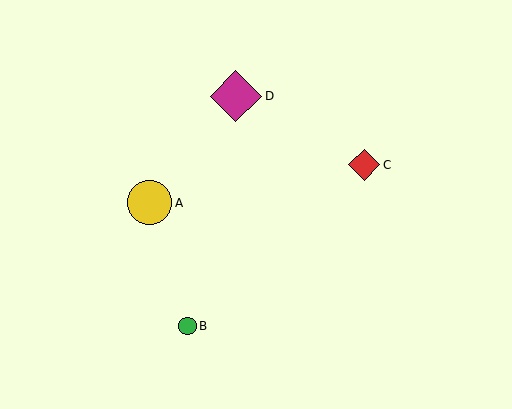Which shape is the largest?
The magenta diamond (labeled D) is the largest.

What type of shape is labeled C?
Shape C is a red diamond.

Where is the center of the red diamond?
The center of the red diamond is at (364, 165).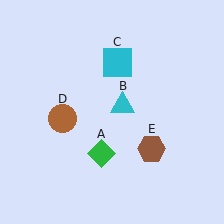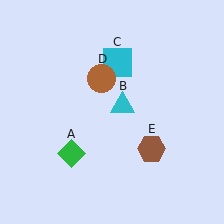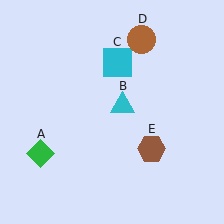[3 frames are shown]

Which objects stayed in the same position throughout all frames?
Cyan triangle (object B) and cyan square (object C) and brown hexagon (object E) remained stationary.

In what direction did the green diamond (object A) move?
The green diamond (object A) moved left.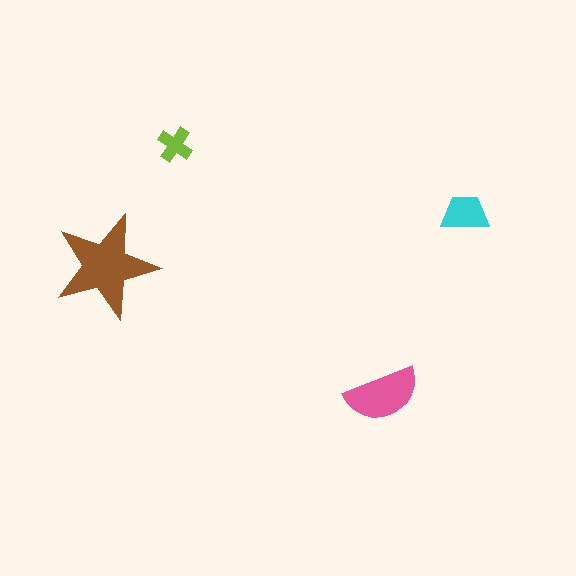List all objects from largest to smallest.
The brown star, the pink semicircle, the cyan trapezoid, the lime cross.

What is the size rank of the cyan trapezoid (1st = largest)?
3rd.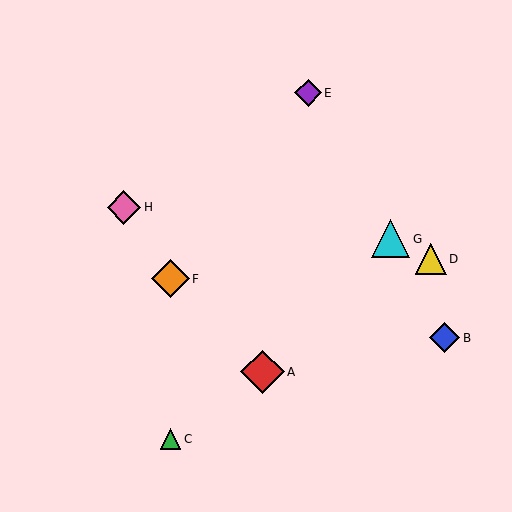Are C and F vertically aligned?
Yes, both are at x≈170.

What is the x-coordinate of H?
Object H is at x≈124.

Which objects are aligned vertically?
Objects C, F are aligned vertically.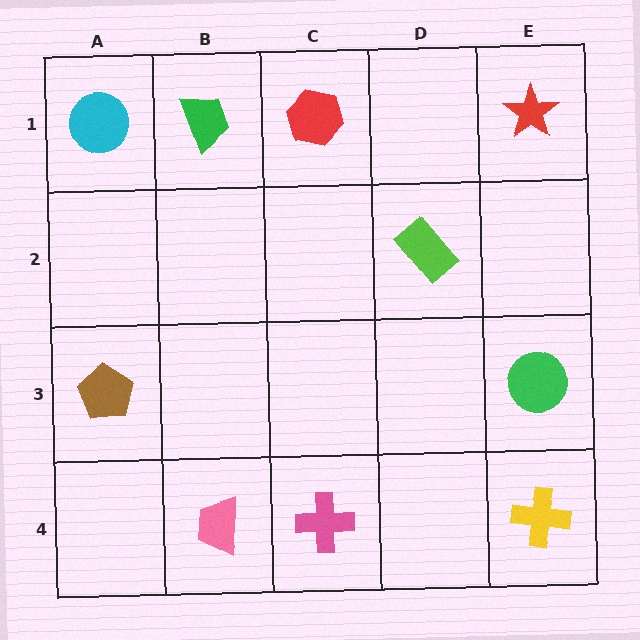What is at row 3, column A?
A brown pentagon.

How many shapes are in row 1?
4 shapes.